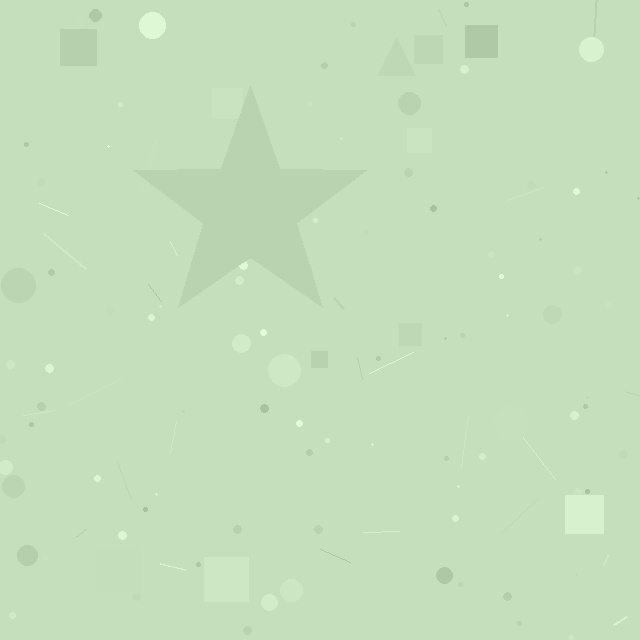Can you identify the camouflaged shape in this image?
The camouflaged shape is a star.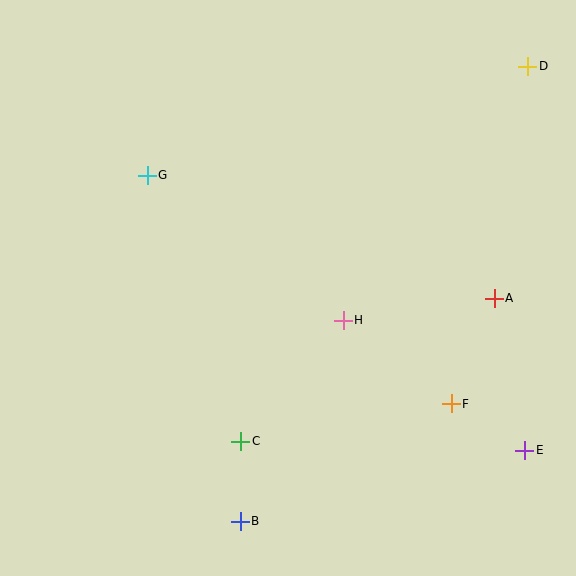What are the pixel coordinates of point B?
Point B is at (240, 521).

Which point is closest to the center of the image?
Point H at (343, 321) is closest to the center.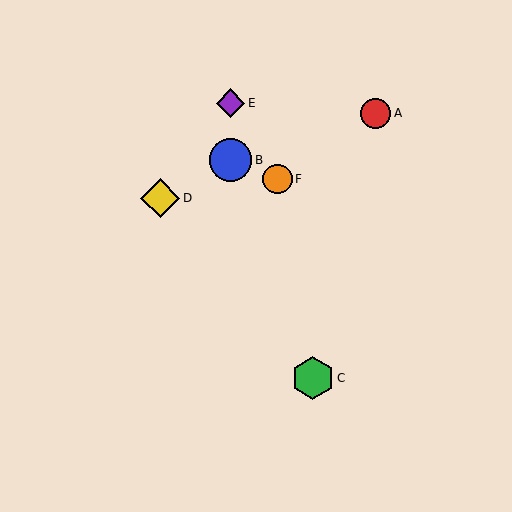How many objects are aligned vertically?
2 objects (B, E) are aligned vertically.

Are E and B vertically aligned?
Yes, both are at x≈231.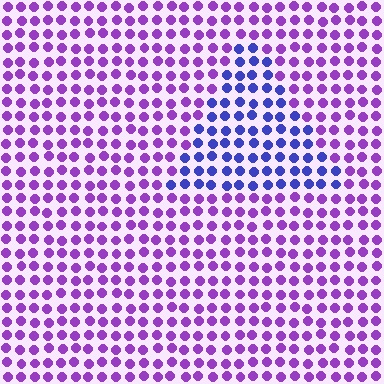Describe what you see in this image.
The image is filled with small purple elements in a uniform arrangement. A triangle-shaped region is visible where the elements are tinted to a slightly different hue, forming a subtle color boundary.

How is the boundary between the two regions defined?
The boundary is defined purely by a slight shift in hue (about 44 degrees). Spacing, size, and orientation are identical on both sides.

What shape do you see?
I see a triangle.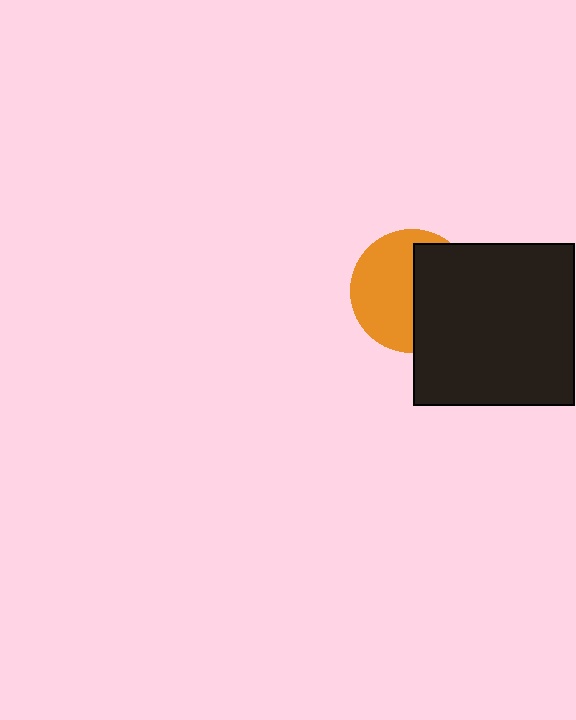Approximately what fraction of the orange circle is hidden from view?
Roughly 45% of the orange circle is hidden behind the black square.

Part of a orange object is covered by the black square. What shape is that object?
It is a circle.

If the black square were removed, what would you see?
You would see the complete orange circle.